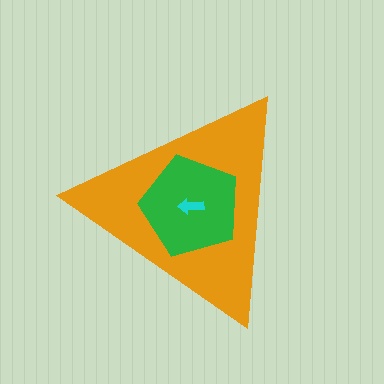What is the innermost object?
The cyan arrow.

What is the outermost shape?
The orange triangle.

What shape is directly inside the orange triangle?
The green pentagon.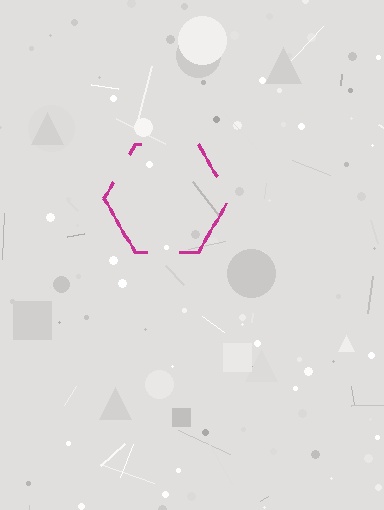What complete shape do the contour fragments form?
The contour fragments form a hexagon.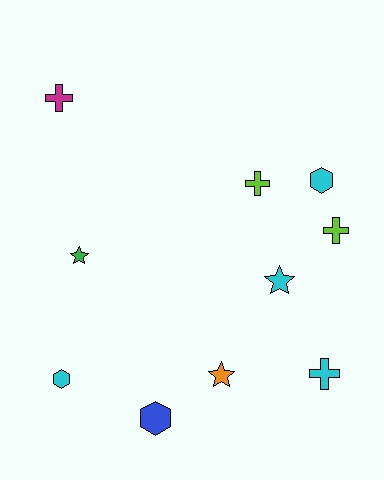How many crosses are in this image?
There are 4 crosses.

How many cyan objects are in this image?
There are 4 cyan objects.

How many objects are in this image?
There are 10 objects.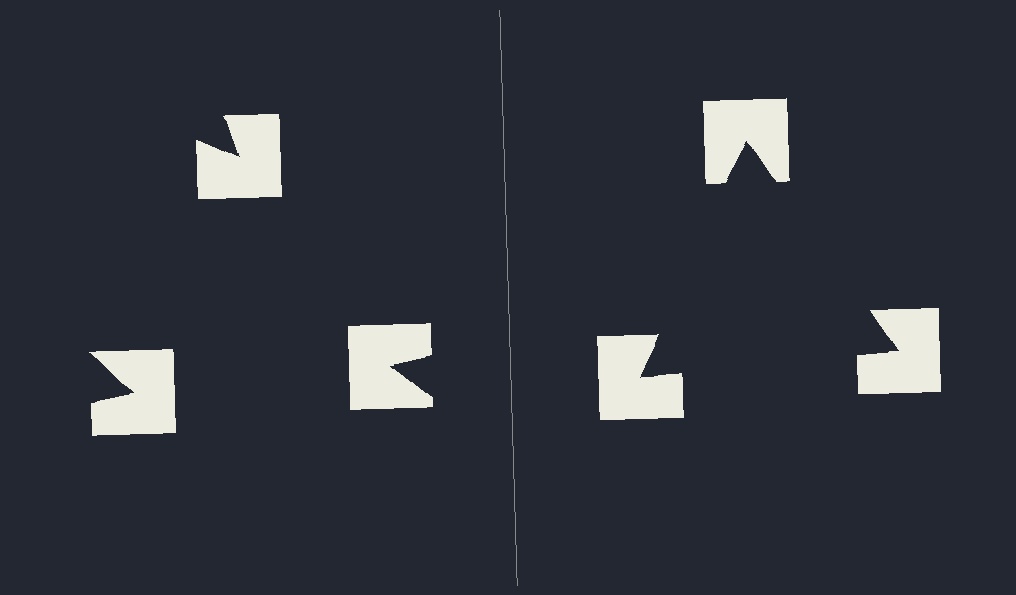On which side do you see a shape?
An illusory triangle appears on the right side. On the left side the wedge cuts are rotated, so no coherent shape forms.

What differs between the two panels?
The notched squares are positioned identically on both sides; only the wedge orientations differ. On the right they align to a triangle; on the left they are misaligned.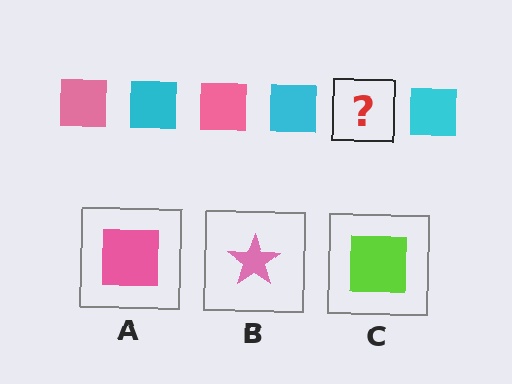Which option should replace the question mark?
Option A.